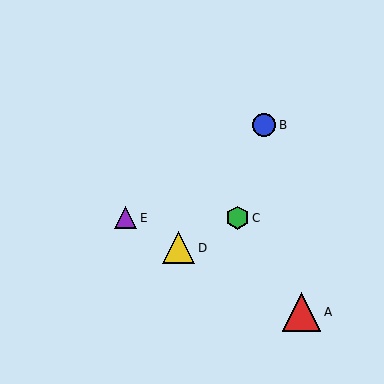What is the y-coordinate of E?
Object E is at y≈218.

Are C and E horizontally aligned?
Yes, both are at y≈218.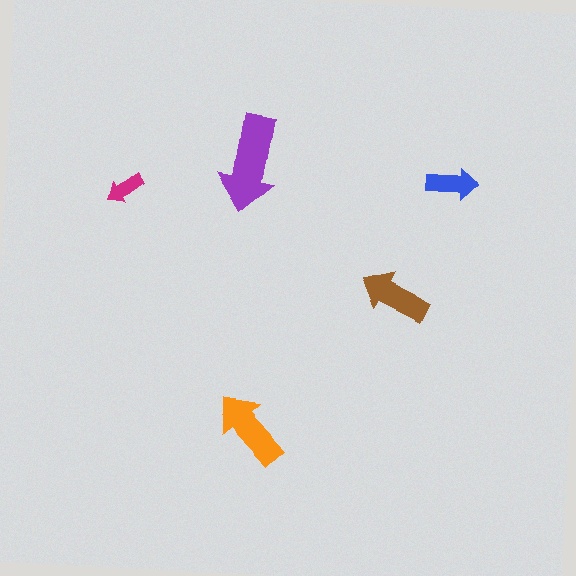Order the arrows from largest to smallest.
the purple one, the orange one, the brown one, the blue one, the magenta one.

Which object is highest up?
The purple arrow is topmost.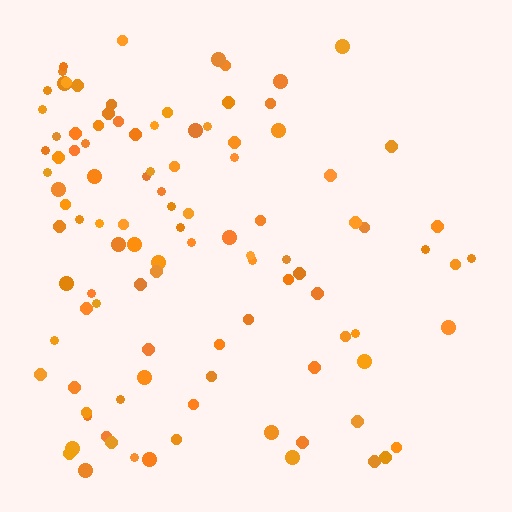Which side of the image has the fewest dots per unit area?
The right.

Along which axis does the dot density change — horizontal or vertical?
Horizontal.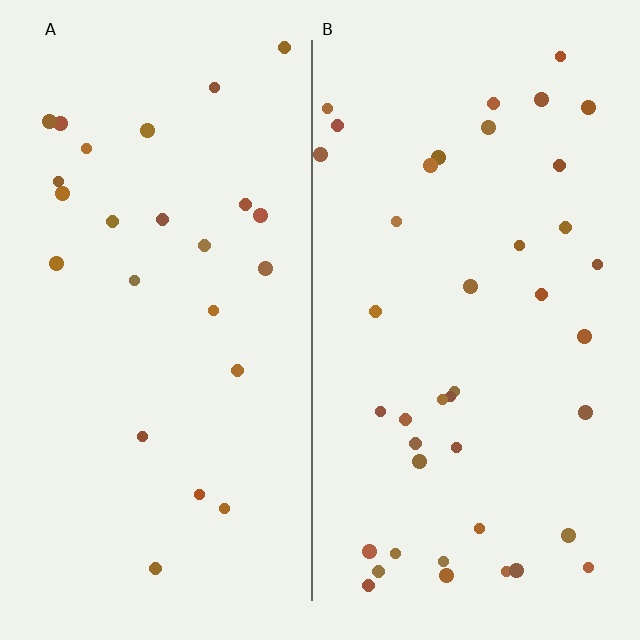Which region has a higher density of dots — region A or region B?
B (the right).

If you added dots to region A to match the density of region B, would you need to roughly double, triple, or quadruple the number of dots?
Approximately double.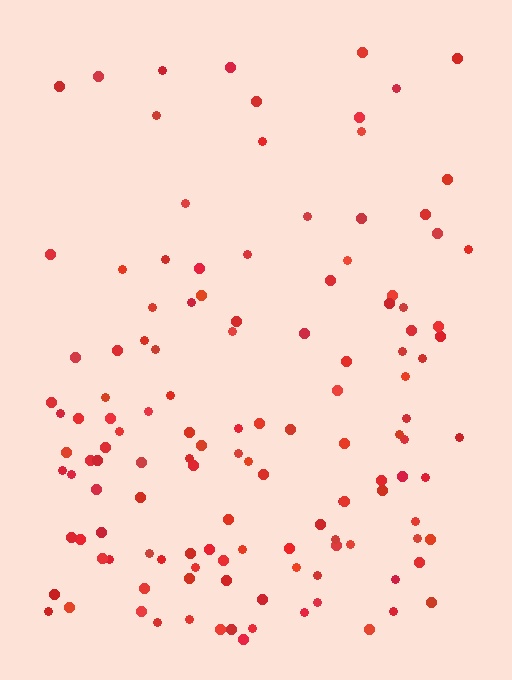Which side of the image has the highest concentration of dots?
The bottom.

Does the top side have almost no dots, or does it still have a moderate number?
Still a moderate number, just noticeably fewer than the bottom.